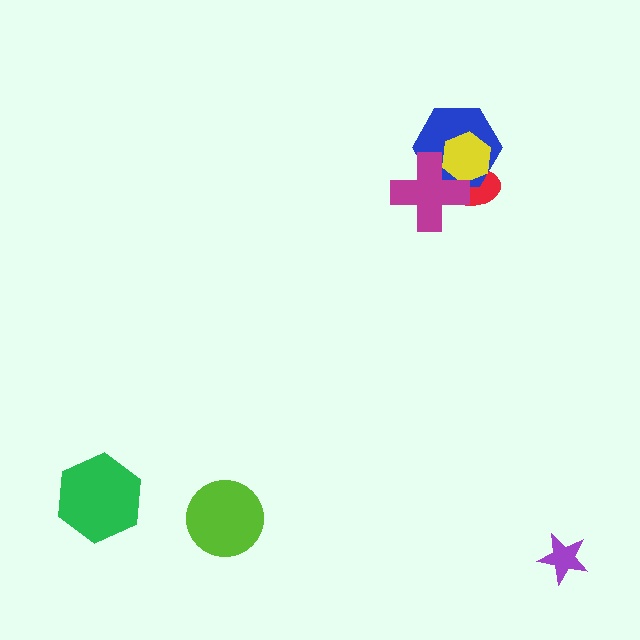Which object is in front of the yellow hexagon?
The magenta cross is in front of the yellow hexagon.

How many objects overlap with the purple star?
0 objects overlap with the purple star.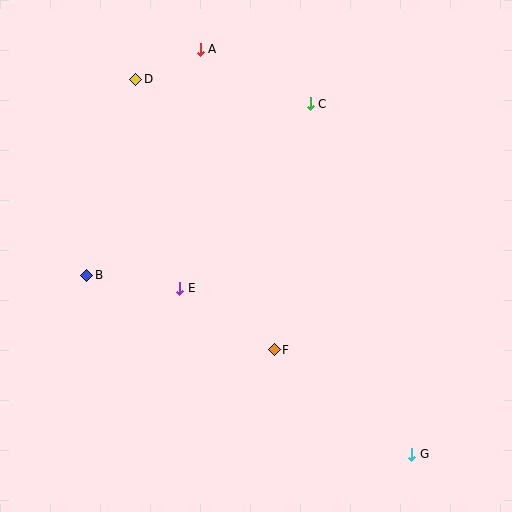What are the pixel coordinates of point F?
Point F is at (274, 350).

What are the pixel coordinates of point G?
Point G is at (412, 454).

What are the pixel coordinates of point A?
Point A is at (200, 49).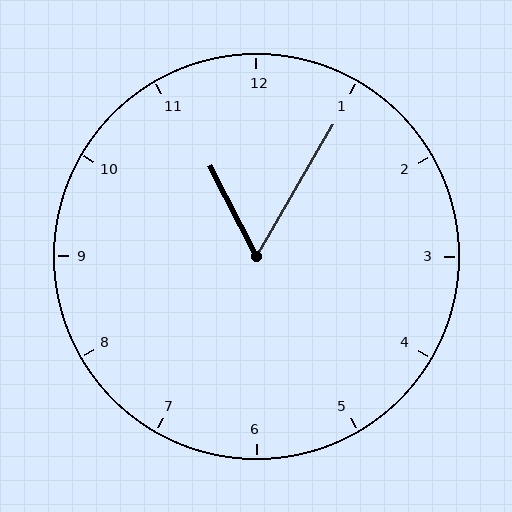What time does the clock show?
11:05.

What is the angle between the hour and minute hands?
Approximately 58 degrees.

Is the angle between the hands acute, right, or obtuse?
It is acute.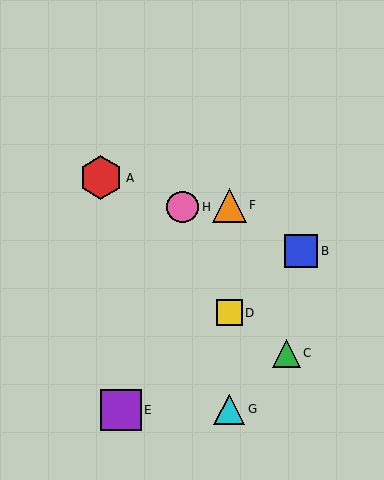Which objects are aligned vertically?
Objects D, F, G are aligned vertically.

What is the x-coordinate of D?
Object D is at x≈229.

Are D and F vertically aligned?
Yes, both are at x≈229.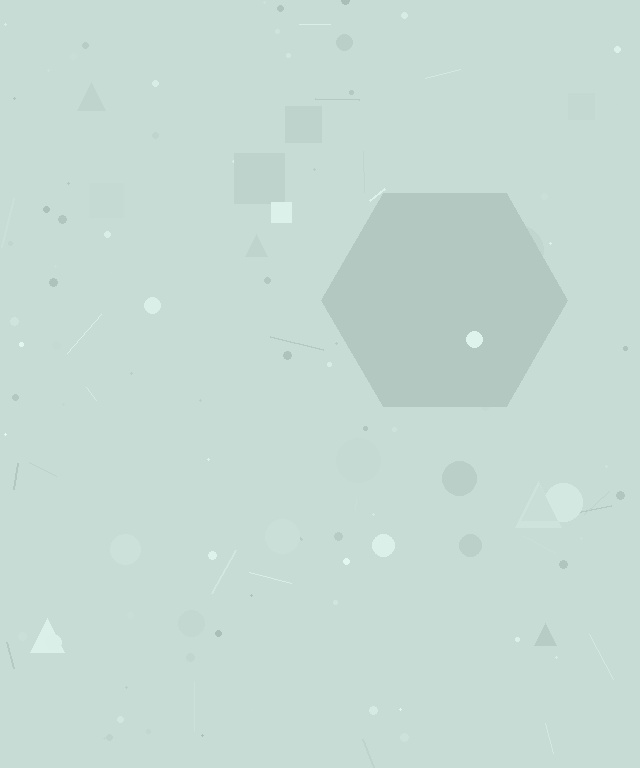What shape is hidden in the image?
A hexagon is hidden in the image.